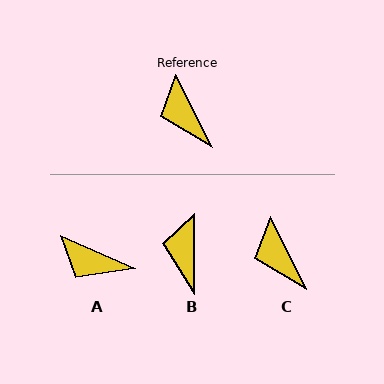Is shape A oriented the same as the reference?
No, it is off by about 40 degrees.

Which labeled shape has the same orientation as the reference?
C.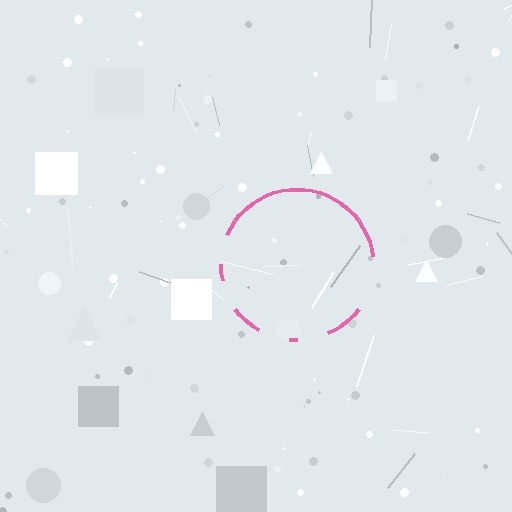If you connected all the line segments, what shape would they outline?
They would outline a circle.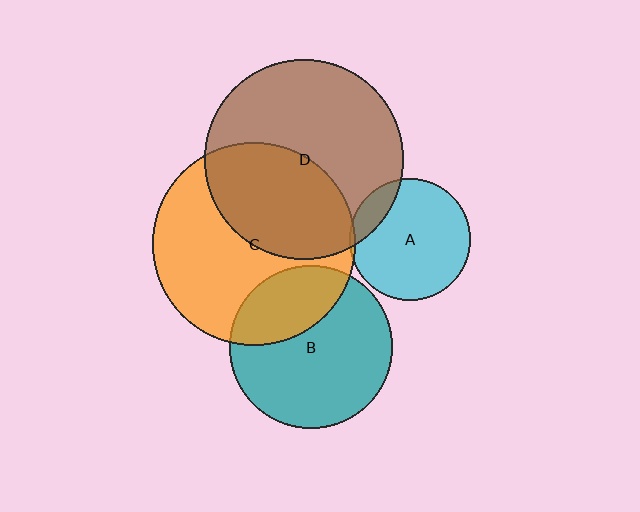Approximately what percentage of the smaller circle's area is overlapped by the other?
Approximately 30%.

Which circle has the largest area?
Circle C (orange).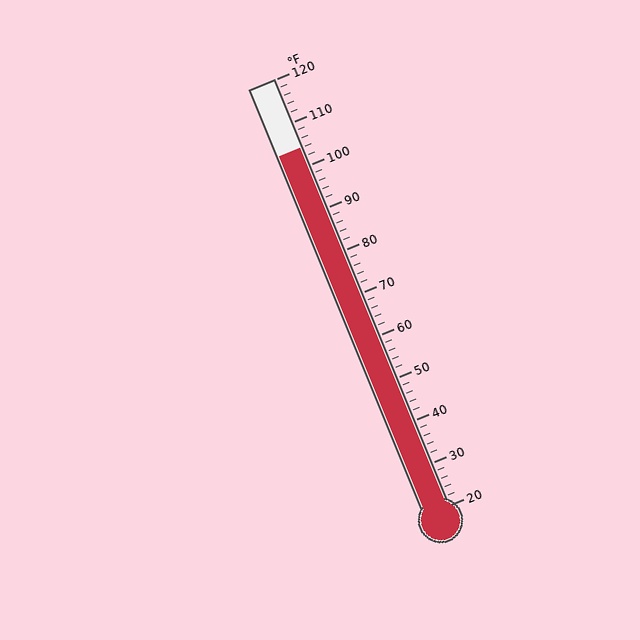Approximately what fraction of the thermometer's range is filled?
The thermometer is filled to approximately 85% of its range.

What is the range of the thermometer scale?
The thermometer scale ranges from 20°F to 120°F.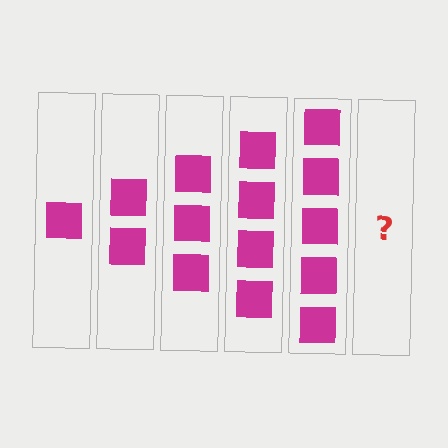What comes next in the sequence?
The next element should be 6 squares.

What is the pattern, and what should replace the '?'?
The pattern is that each step adds one more square. The '?' should be 6 squares.